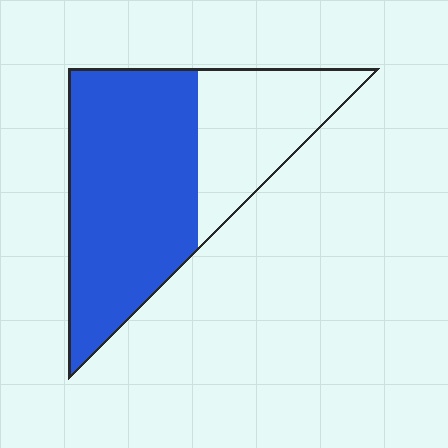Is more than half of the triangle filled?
Yes.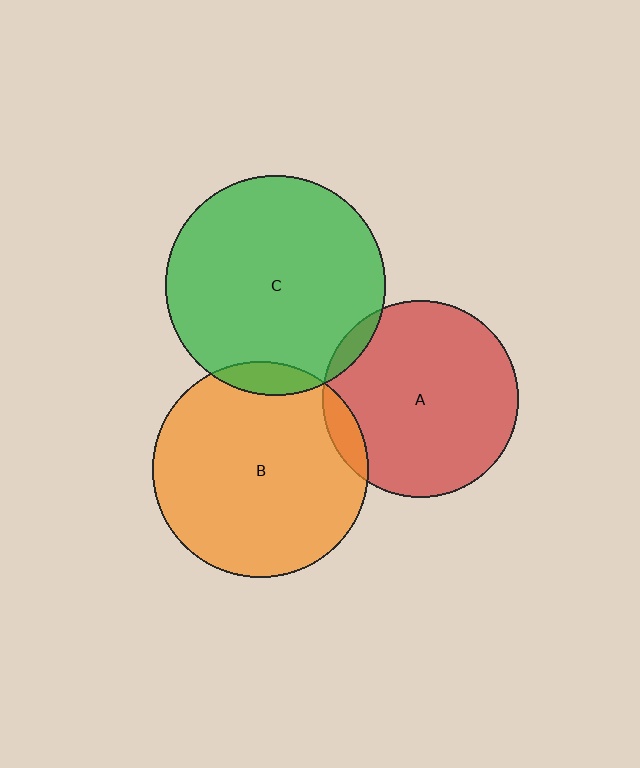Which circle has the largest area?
Circle C (green).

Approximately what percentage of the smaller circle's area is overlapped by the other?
Approximately 5%.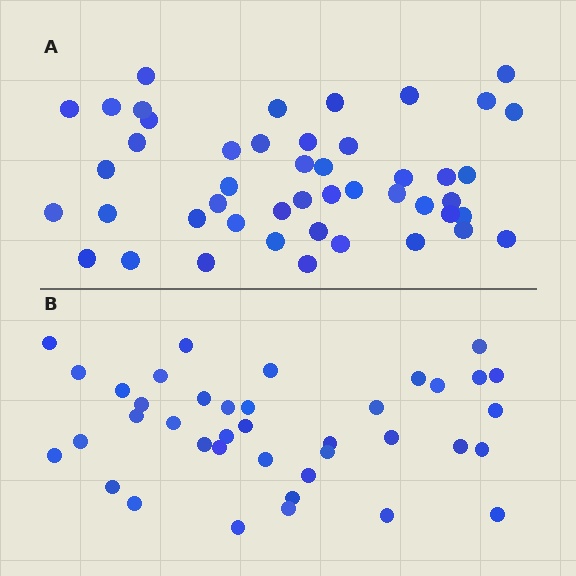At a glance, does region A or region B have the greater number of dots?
Region A (the top region) has more dots.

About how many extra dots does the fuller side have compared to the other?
Region A has roughly 8 or so more dots than region B.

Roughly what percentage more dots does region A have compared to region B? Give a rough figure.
About 20% more.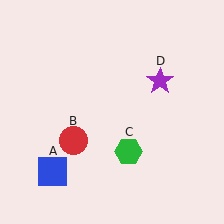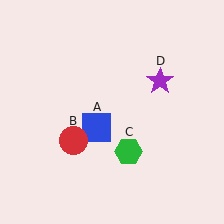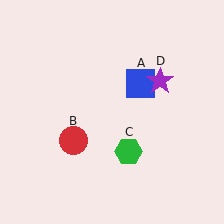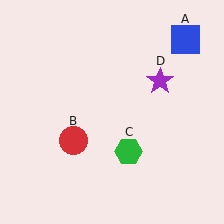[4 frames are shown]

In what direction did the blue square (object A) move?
The blue square (object A) moved up and to the right.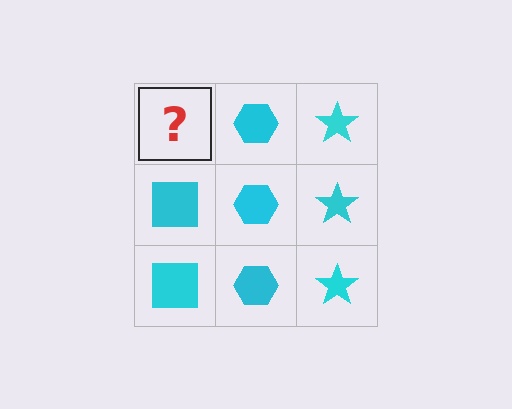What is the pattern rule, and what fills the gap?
The rule is that each column has a consistent shape. The gap should be filled with a cyan square.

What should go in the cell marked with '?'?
The missing cell should contain a cyan square.